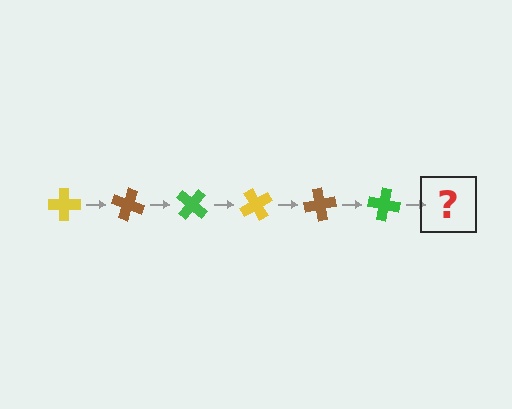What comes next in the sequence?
The next element should be a yellow cross, rotated 120 degrees from the start.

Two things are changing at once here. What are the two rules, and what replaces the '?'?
The two rules are that it rotates 20 degrees each step and the color cycles through yellow, brown, and green. The '?' should be a yellow cross, rotated 120 degrees from the start.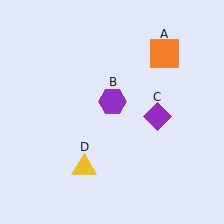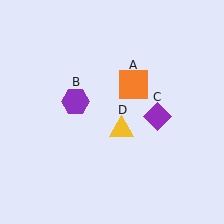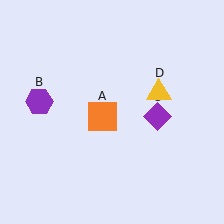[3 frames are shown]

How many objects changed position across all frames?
3 objects changed position: orange square (object A), purple hexagon (object B), yellow triangle (object D).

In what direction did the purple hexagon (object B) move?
The purple hexagon (object B) moved left.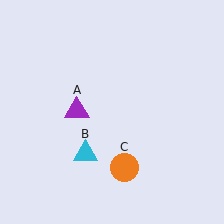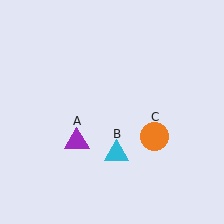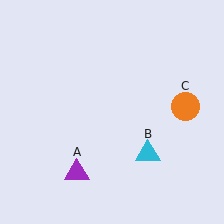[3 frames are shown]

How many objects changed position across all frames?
3 objects changed position: purple triangle (object A), cyan triangle (object B), orange circle (object C).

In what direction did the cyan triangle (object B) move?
The cyan triangle (object B) moved right.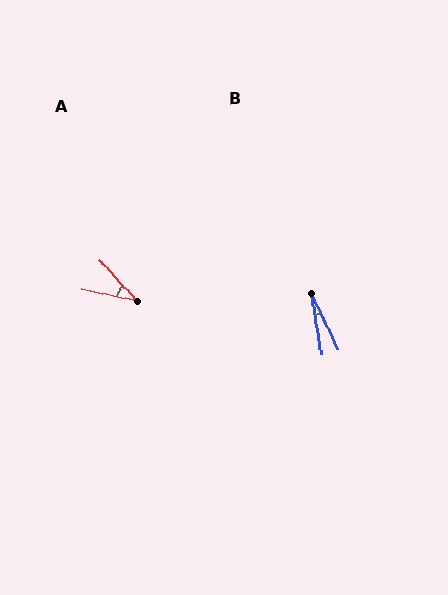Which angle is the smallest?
B, at approximately 16 degrees.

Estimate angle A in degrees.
Approximately 37 degrees.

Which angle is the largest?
A, at approximately 37 degrees.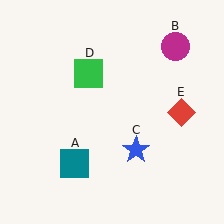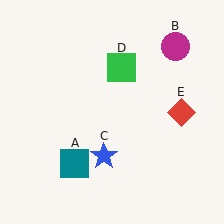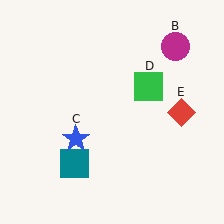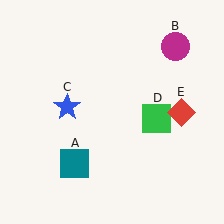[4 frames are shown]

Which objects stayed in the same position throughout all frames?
Teal square (object A) and magenta circle (object B) and red diamond (object E) remained stationary.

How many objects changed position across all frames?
2 objects changed position: blue star (object C), green square (object D).